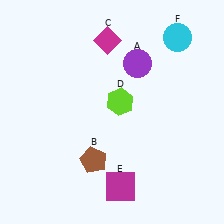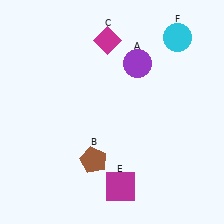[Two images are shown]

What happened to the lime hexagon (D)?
The lime hexagon (D) was removed in Image 2. It was in the top-right area of Image 1.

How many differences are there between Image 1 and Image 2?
There is 1 difference between the two images.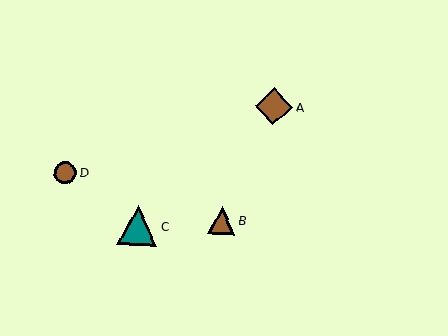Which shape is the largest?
The teal triangle (labeled C) is the largest.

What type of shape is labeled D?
Shape D is a brown circle.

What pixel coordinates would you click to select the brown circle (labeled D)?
Click at (66, 173) to select the brown circle D.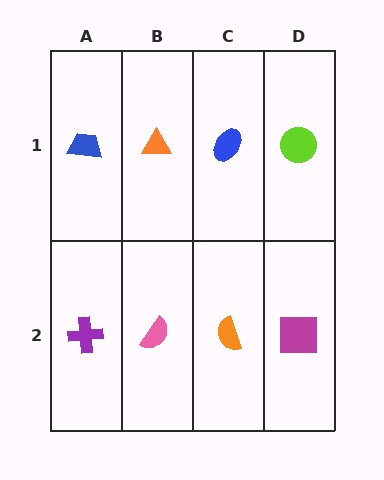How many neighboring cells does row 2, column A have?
2.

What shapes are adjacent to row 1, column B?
A pink semicircle (row 2, column B), a blue trapezoid (row 1, column A), a blue ellipse (row 1, column C).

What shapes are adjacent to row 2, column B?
An orange triangle (row 1, column B), a purple cross (row 2, column A), an orange semicircle (row 2, column C).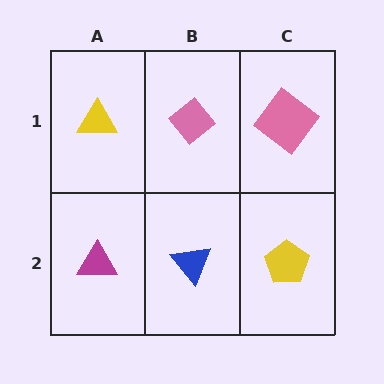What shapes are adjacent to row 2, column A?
A yellow triangle (row 1, column A), a blue triangle (row 2, column B).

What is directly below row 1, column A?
A magenta triangle.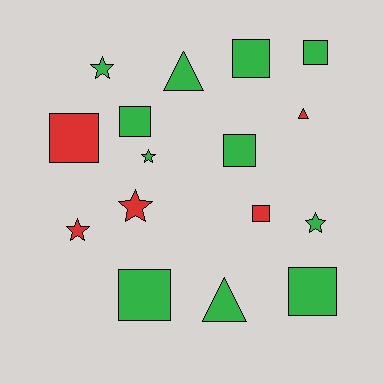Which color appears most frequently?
Green, with 11 objects.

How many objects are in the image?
There are 16 objects.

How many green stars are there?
There are 3 green stars.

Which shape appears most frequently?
Square, with 8 objects.